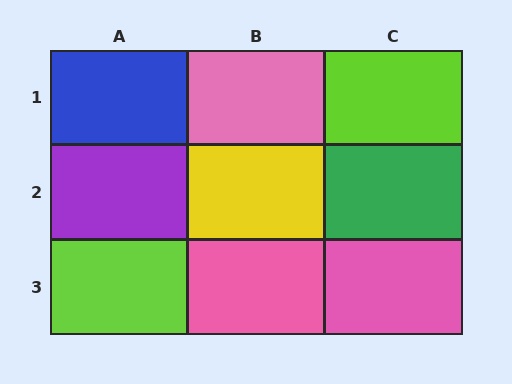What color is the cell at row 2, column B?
Yellow.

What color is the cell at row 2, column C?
Green.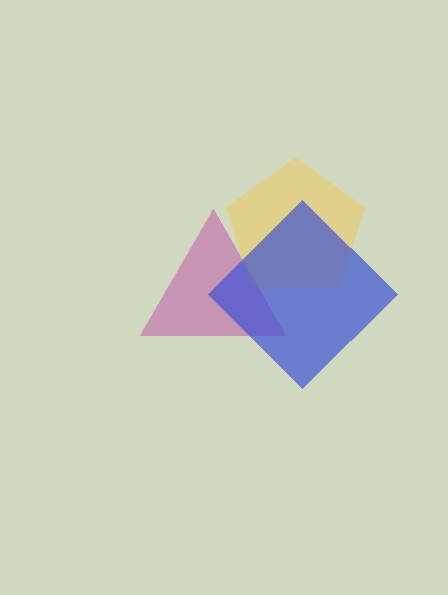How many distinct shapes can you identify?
There are 3 distinct shapes: a magenta triangle, a yellow pentagon, a blue diamond.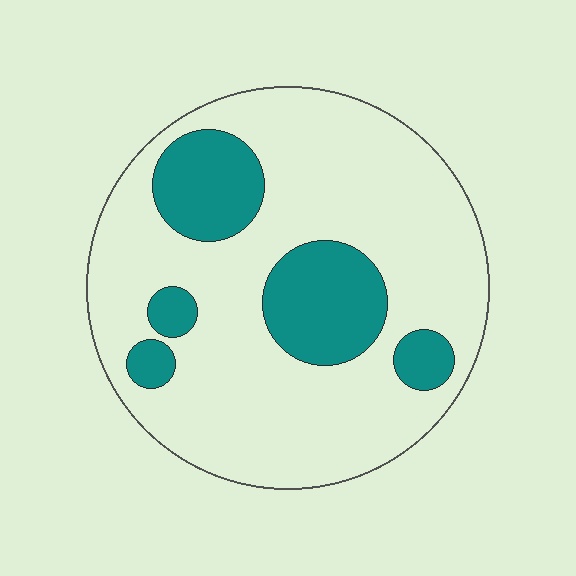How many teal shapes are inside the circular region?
5.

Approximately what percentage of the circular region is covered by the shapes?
Approximately 25%.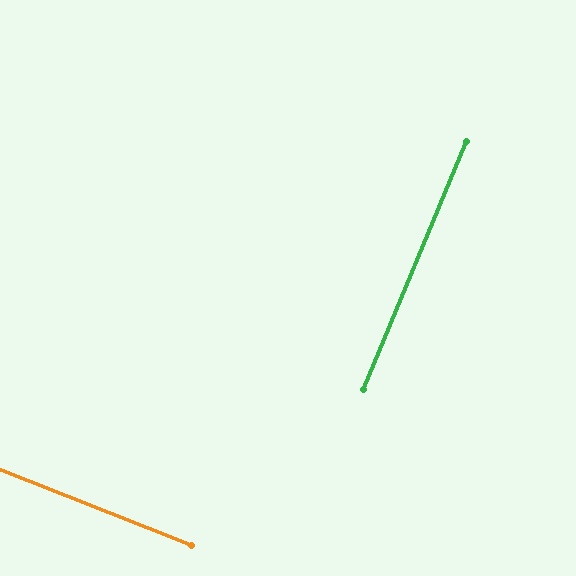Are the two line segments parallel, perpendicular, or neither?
Perpendicular — they meet at approximately 89°.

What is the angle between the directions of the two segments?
Approximately 89 degrees.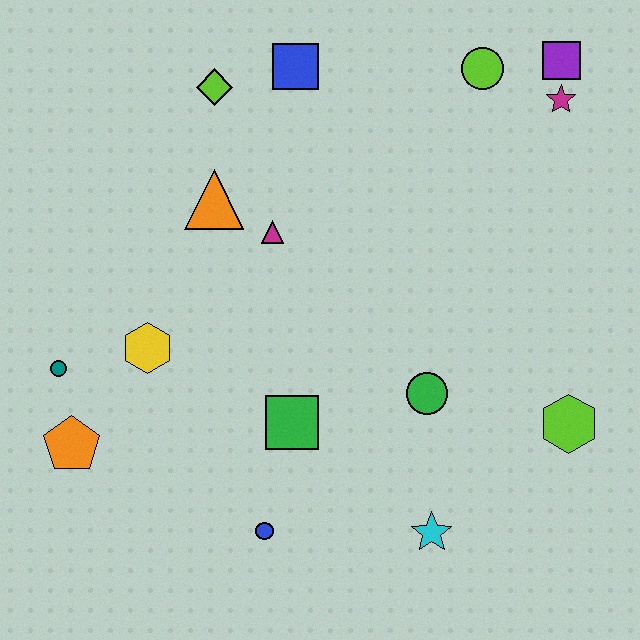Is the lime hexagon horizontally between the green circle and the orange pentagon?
No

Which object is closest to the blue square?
The lime diamond is closest to the blue square.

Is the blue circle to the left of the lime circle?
Yes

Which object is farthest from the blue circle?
The purple square is farthest from the blue circle.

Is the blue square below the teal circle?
No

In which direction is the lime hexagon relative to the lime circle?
The lime hexagon is below the lime circle.